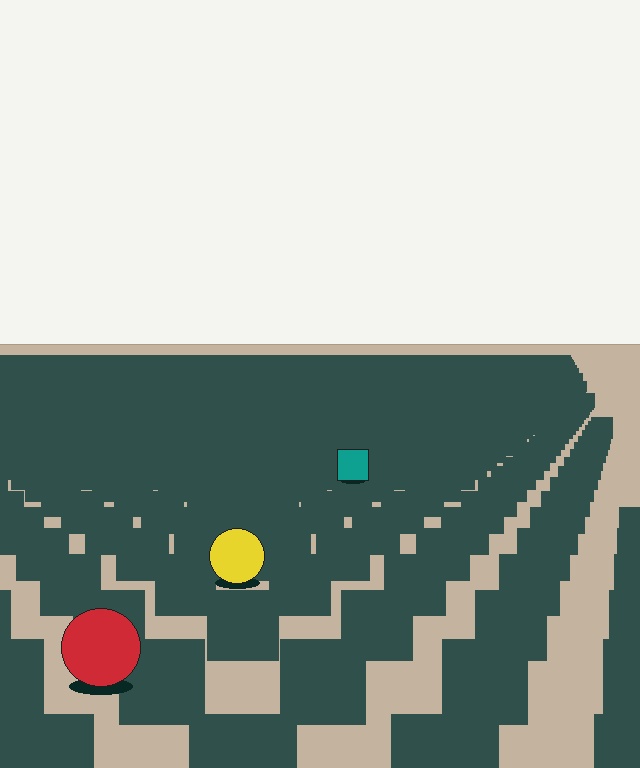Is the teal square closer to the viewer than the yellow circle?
No. The yellow circle is closer — you can tell from the texture gradient: the ground texture is coarser near it.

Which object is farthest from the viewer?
The teal square is farthest from the viewer. It appears smaller and the ground texture around it is denser.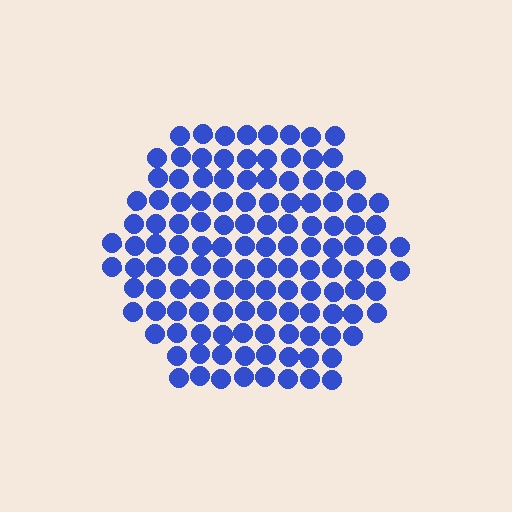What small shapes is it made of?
It is made of small circles.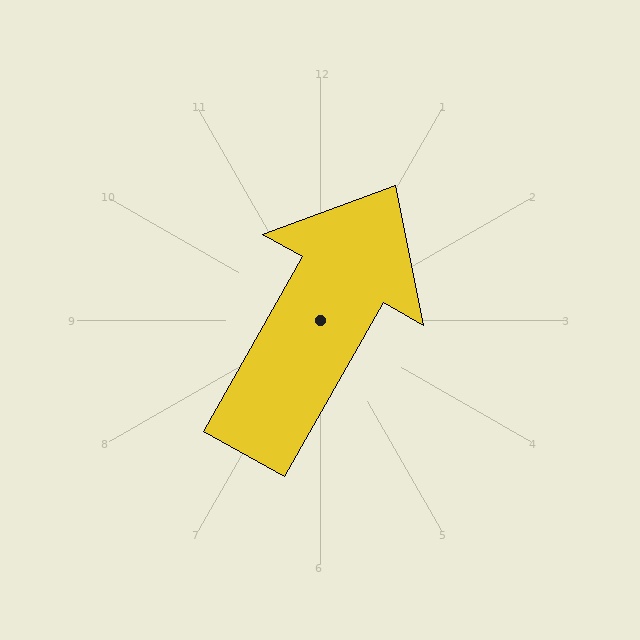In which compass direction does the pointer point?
Northeast.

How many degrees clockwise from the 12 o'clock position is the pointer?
Approximately 30 degrees.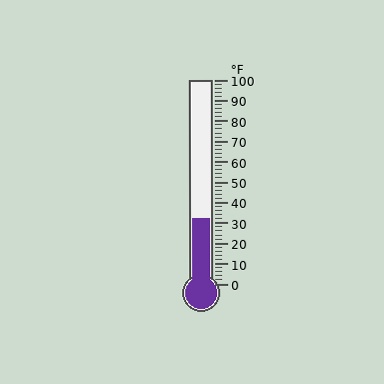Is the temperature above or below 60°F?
The temperature is below 60°F.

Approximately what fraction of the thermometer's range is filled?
The thermometer is filled to approximately 30% of its range.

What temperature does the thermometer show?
The thermometer shows approximately 32°F.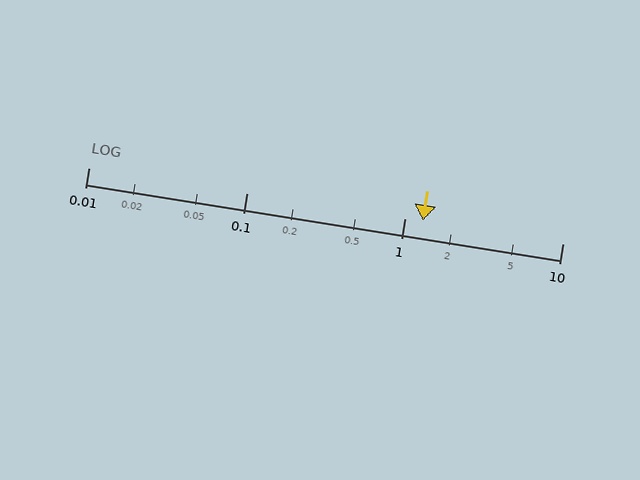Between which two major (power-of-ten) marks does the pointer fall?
The pointer is between 1 and 10.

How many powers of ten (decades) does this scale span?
The scale spans 3 decades, from 0.01 to 10.